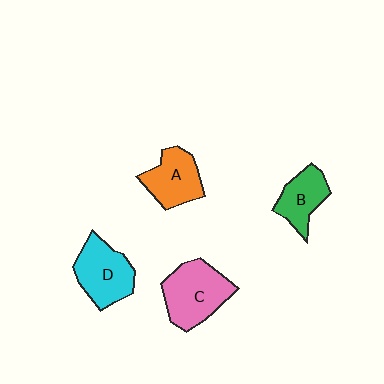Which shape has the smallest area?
Shape B (green).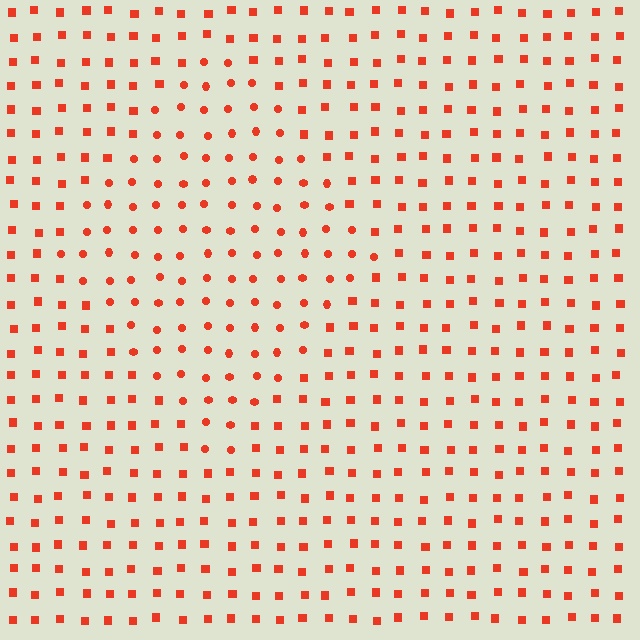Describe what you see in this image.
The image is filled with small red elements arranged in a uniform grid. A diamond-shaped region contains circles, while the surrounding area contains squares. The boundary is defined purely by the change in element shape.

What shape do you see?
I see a diamond.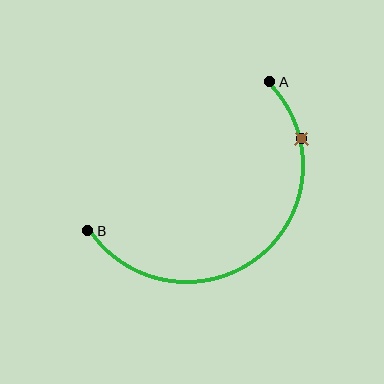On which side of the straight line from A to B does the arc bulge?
The arc bulges below and to the right of the straight line connecting A and B.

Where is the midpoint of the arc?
The arc midpoint is the point on the curve farthest from the straight line joining A and B. It sits below and to the right of that line.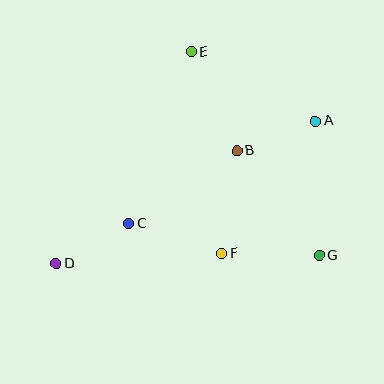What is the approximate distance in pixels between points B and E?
The distance between B and E is approximately 109 pixels.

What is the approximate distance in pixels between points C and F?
The distance between C and F is approximately 98 pixels.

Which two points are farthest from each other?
Points A and D are farthest from each other.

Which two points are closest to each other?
Points C and D are closest to each other.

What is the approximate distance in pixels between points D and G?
The distance between D and G is approximately 263 pixels.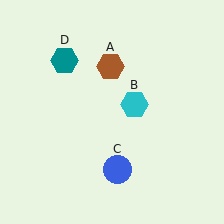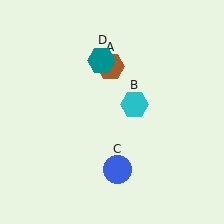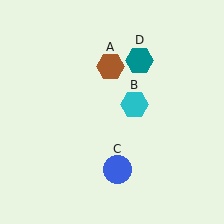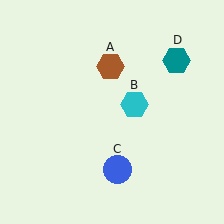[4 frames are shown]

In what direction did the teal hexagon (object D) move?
The teal hexagon (object D) moved right.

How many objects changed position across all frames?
1 object changed position: teal hexagon (object D).